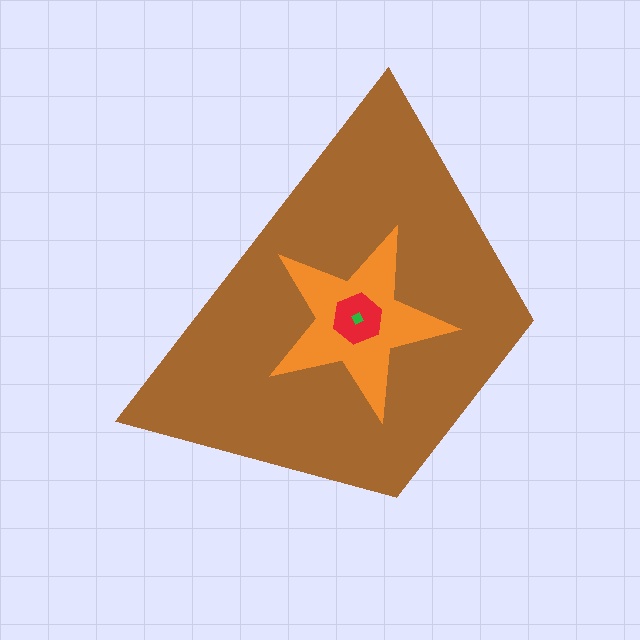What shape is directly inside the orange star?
The red hexagon.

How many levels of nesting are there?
4.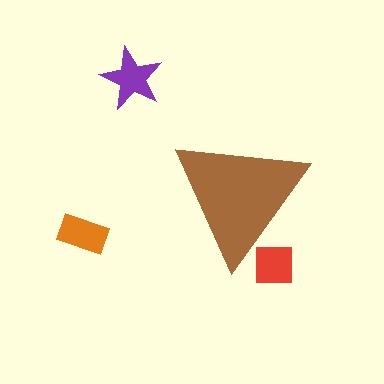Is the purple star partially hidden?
No, the purple star is fully visible.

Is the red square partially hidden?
Yes, the red square is partially hidden behind the brown triangle.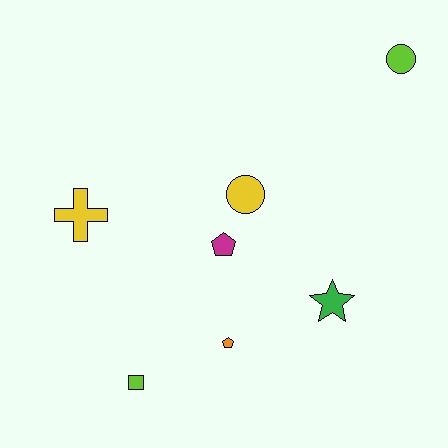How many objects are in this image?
There are 7 objects.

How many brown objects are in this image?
There are no brown objects.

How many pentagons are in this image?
There are 2 pentagons.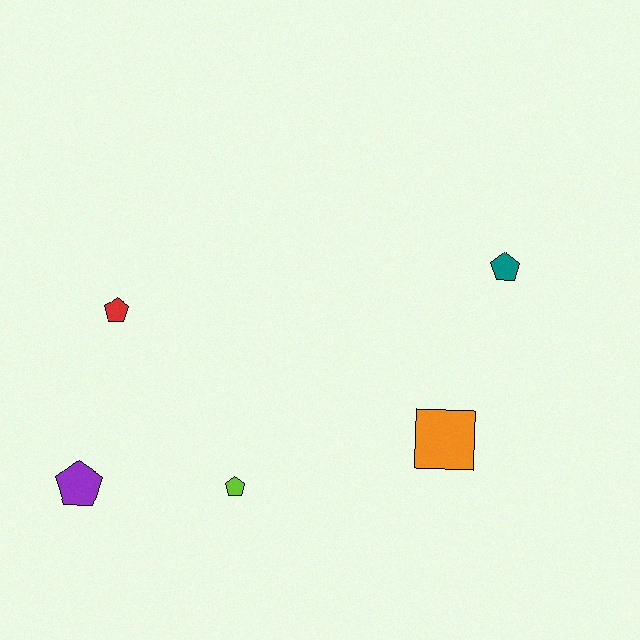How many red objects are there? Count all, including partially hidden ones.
There is 1 red object.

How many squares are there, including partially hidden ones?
There is 1 square.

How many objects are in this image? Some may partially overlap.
There are 5 objects.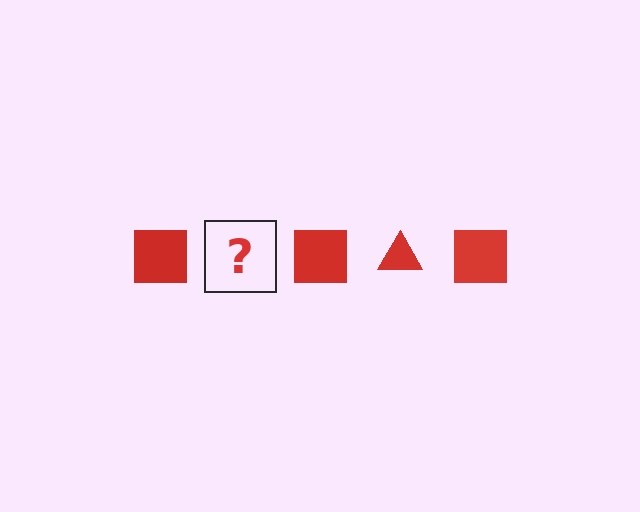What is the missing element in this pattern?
The missing element is a red triangle.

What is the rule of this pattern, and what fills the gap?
The rule is that the pattern cycles through square, triangle shapes in red. The gap should be filled with a red triangle.